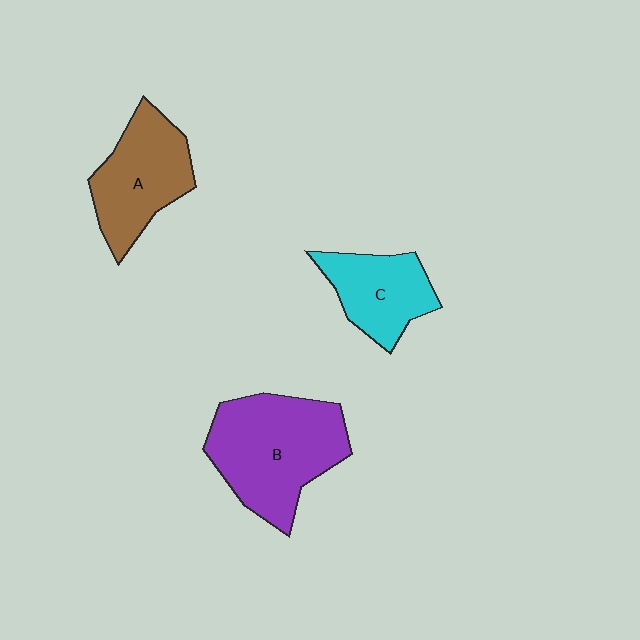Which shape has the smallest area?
Shape C (cyan).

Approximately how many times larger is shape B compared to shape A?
Approximately 1.4 times.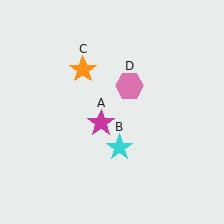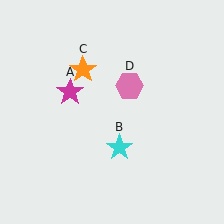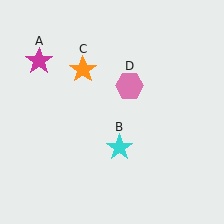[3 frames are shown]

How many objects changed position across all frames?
1 object changed position: magenta star (object A).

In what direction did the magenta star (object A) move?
The magenta star (object A) moved up and to the left.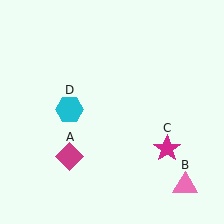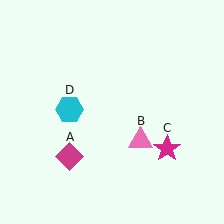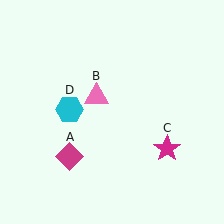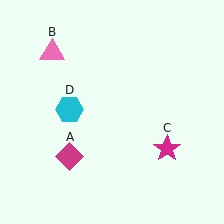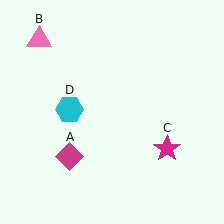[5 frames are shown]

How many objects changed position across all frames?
1 object changed position: pink triangle (object B).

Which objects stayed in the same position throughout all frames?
Magenta diamond (object A) and magenta star (object C) and cyan hexagon (object D) remained stationary.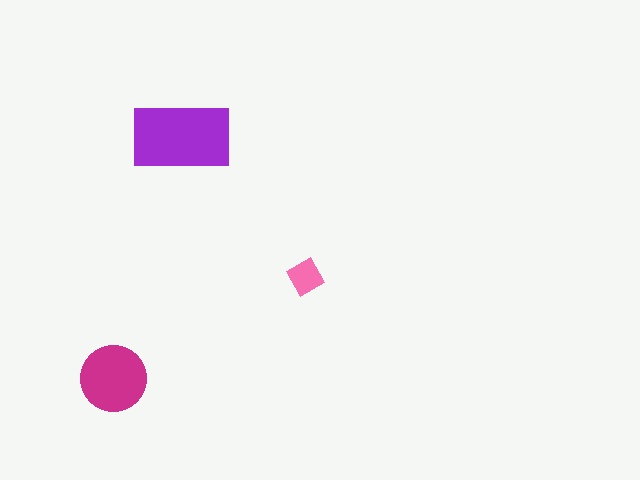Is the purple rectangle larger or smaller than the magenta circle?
Larger.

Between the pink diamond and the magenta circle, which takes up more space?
The magenta circle.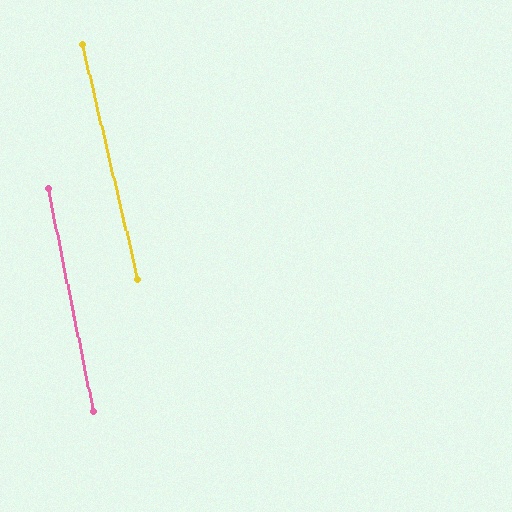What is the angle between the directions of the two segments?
Approximately 2 degrees.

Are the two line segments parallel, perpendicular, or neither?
Parallel — their directions differ by only 1.9°.